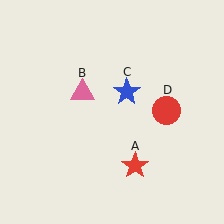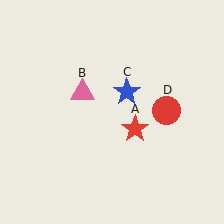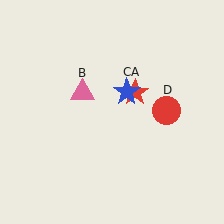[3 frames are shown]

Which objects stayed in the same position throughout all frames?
Pink triangle (object B) and blue star (object C) and red circle (object D) remained stationary.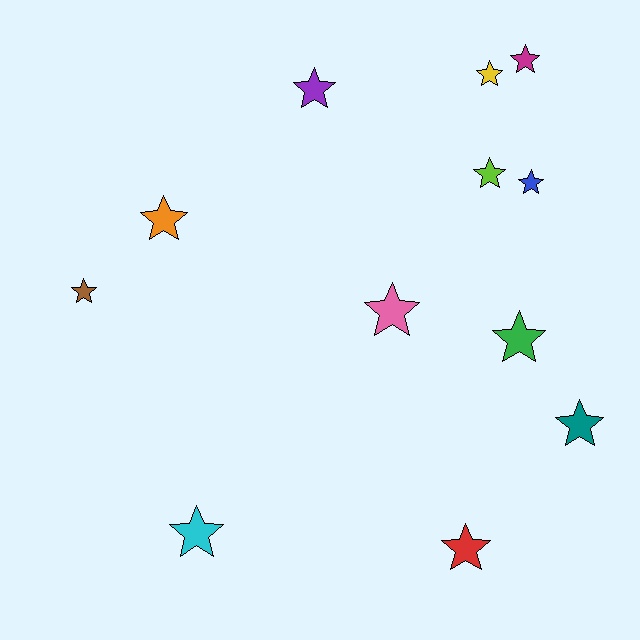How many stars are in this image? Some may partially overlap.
There are 12 stars.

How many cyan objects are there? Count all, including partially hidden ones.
There is 1 cyan object.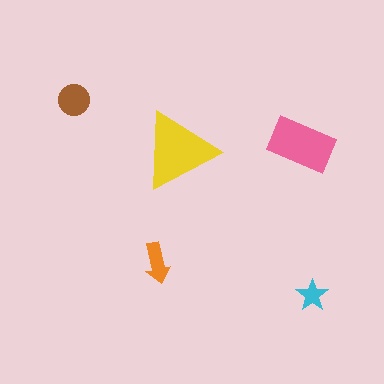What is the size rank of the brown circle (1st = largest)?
3rd.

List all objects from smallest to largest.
The cyan star, the orange arrow, the brown circle, the pink rectangle, the yellow triangle.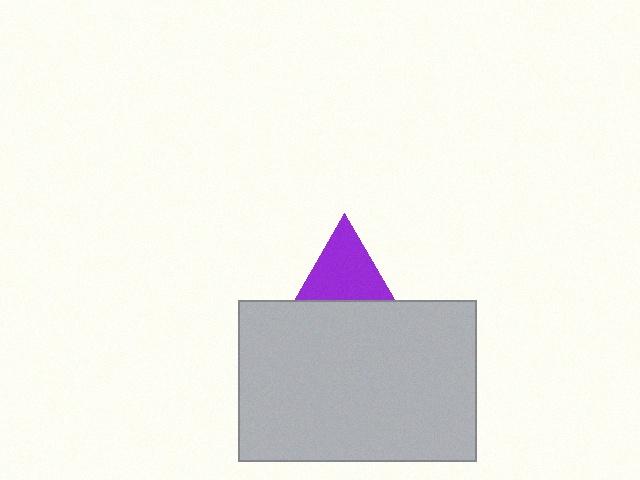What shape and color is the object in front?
The object in front is a light gray rectangle.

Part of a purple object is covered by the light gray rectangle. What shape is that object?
It is a triangle.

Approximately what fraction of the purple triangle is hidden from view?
Roughly 39% of the purple triangle is hidden behind the light gray rectangle.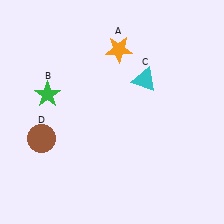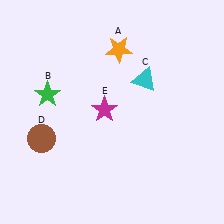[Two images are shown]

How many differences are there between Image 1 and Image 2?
There is 1 difference between the two images.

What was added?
A magenta star (E) was added in Image 2.